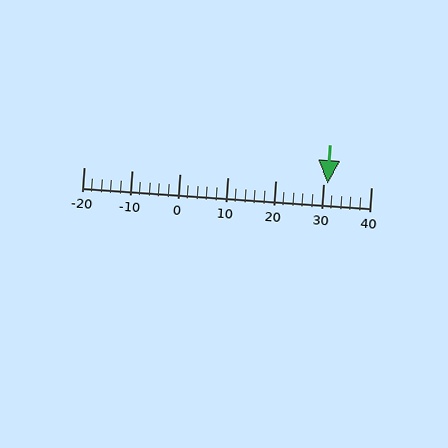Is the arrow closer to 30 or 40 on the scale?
The arrow is closer to 30.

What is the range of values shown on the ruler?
The ruler shows values from -20 to 40.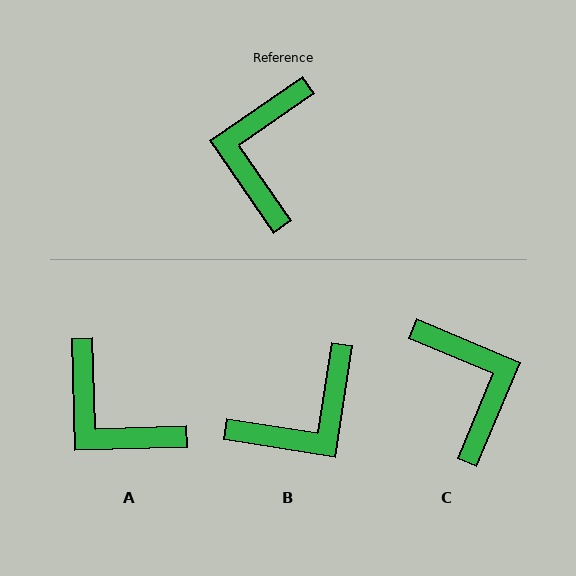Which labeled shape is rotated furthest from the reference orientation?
C, about 147 degrees away.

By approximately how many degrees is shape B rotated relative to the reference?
Approximately 137 degrees counter-clockwise.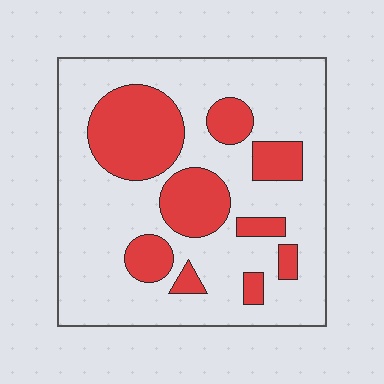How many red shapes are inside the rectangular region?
9.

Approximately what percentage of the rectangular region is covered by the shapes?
Approximately 30%.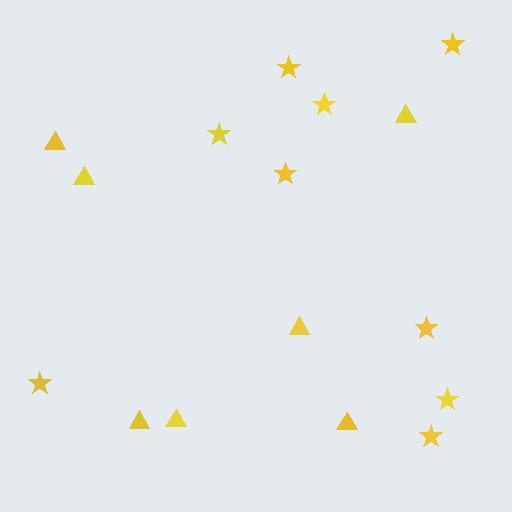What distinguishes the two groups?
There are 2 groups: one group of stars (9) and one group of triangles (7).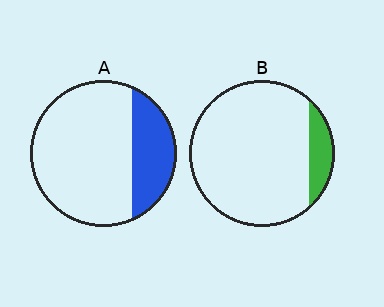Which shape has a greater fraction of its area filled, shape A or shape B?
Shape A.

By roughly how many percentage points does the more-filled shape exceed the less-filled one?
By roughly 15 percentage points (A over B).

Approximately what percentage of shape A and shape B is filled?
A is approximately 25% and B is approximately 10%.